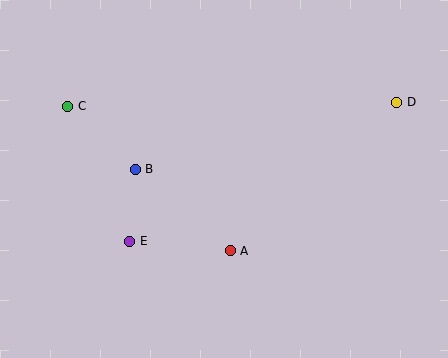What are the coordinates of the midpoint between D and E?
The midpoint between D and E is at (263, 172).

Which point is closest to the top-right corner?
Point D is closest to the top-right corner.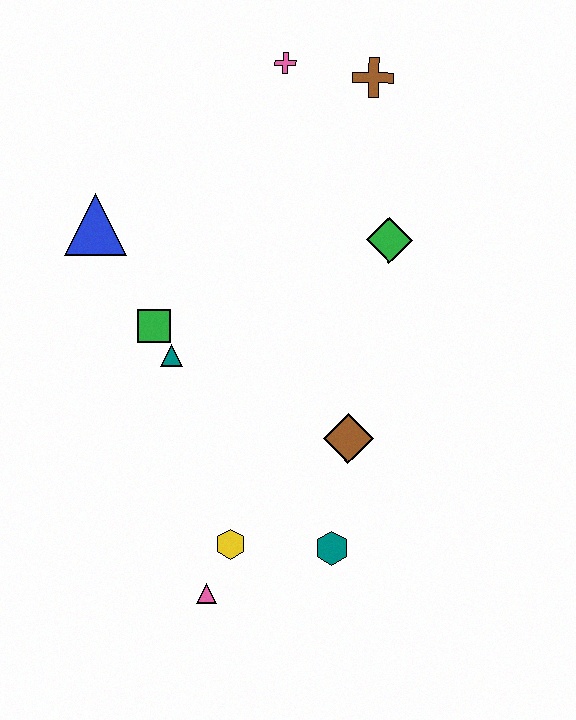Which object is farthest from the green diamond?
The pink triangle is farthest from the green diamond.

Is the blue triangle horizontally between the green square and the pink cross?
No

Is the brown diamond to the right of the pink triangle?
Yes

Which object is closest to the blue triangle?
The green square is closest to the blue triangle.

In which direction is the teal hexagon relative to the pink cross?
The teal hexagon is below the pink cross.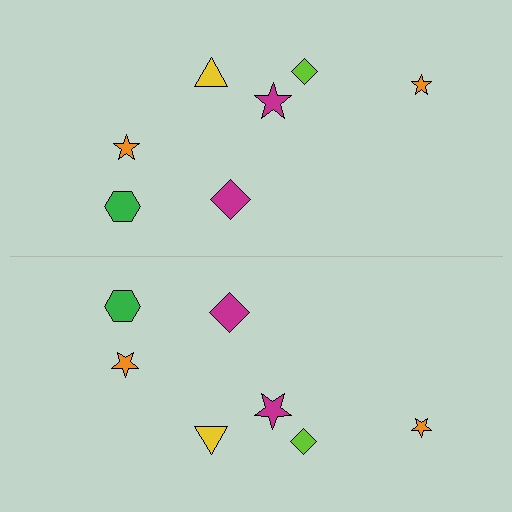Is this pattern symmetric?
Yes, this pattern has bilateral (reflection) symmetry.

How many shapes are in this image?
There are 14 shapes in this image.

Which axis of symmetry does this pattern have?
The pattern has a horizontal axis of symmetry running through the center of the image.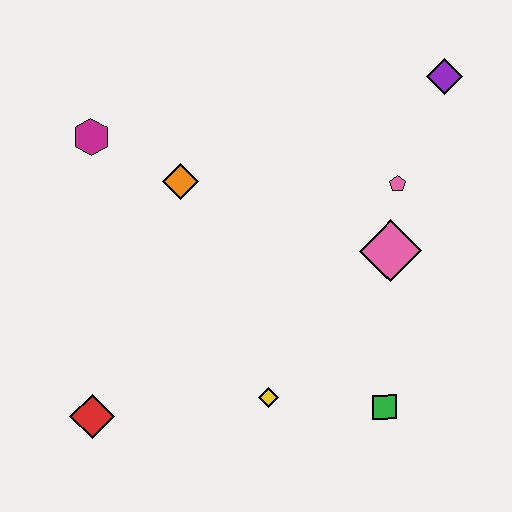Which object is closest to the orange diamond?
The magenta hexagon is closest to the orange diamond.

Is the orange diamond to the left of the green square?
Yes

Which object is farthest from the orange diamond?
The green square is farthest from the orange diamond.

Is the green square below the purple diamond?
Yes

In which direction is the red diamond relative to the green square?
The red diamond is to the left of the green square.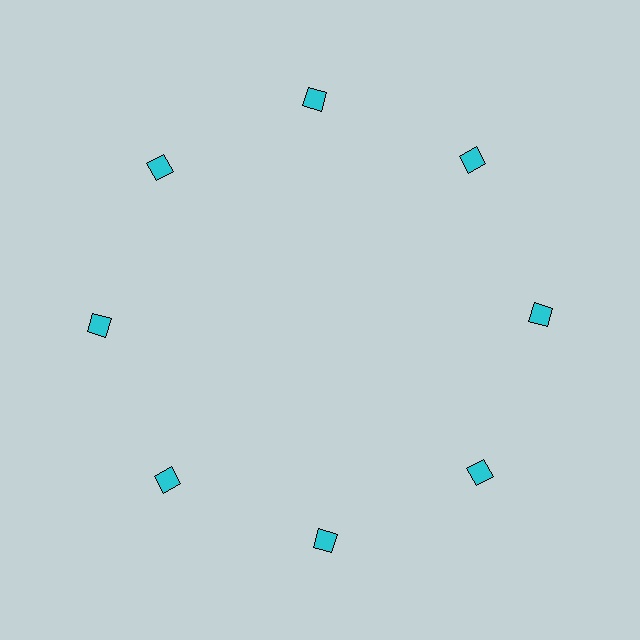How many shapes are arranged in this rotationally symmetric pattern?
There are 8 shapes, arranged in 8 groups of 1.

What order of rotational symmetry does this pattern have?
This pattern has 8-fold rotational symmetry.